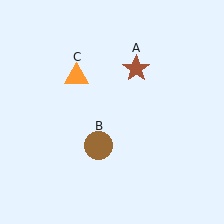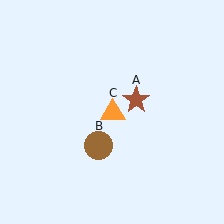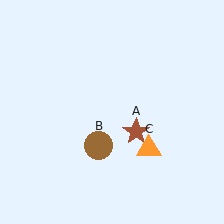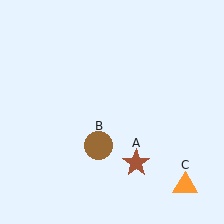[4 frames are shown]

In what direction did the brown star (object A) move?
The brown star (object A) moved down.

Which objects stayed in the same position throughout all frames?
Brown circle (object B) remained stationary.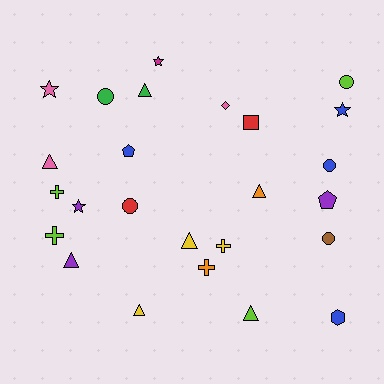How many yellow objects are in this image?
There are 3 yellow objects.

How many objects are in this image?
There are 25 objects.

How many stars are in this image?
There are 4 stars.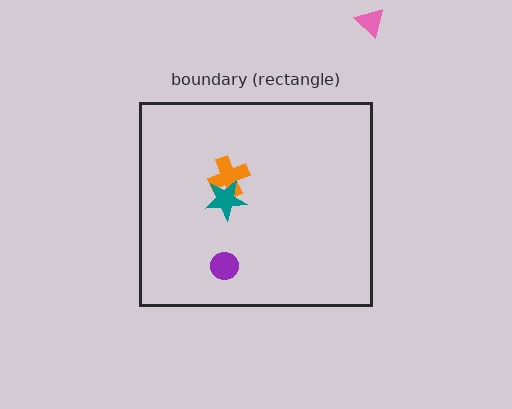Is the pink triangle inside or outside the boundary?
Outside.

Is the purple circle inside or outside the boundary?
Inside.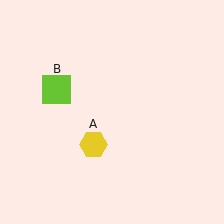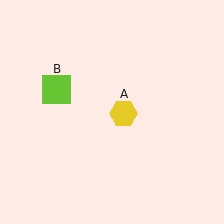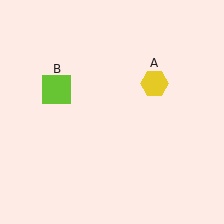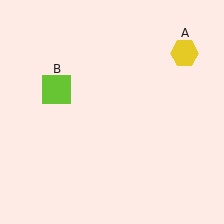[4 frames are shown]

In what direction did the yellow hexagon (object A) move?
The yellow hexagon (object A) moved up and to the right.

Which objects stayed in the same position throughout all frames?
Lime square (object B) remained stationary.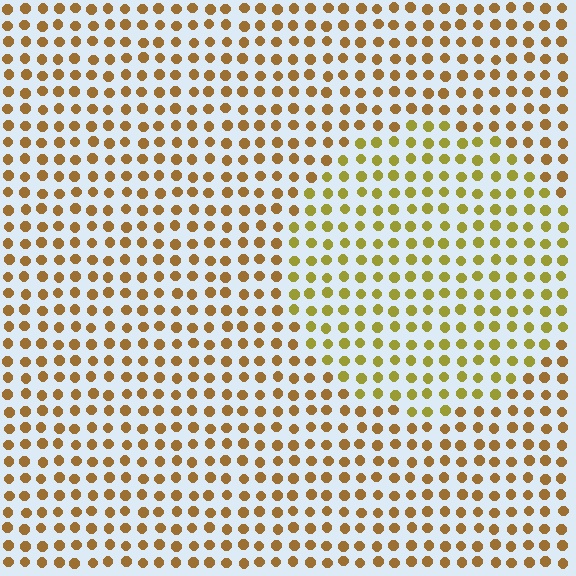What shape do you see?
I see a circle.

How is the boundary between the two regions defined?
The boundary is defined purely by a slight shift in hue (about 27 degrees). Spacing, size, and orientation are identical on both sides.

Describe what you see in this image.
The image is filled with small brown elements in a uniform arrangement. A circle-shaped region is visible where the elements are tinted to a slightly different hue, forming a subtle color boundary.